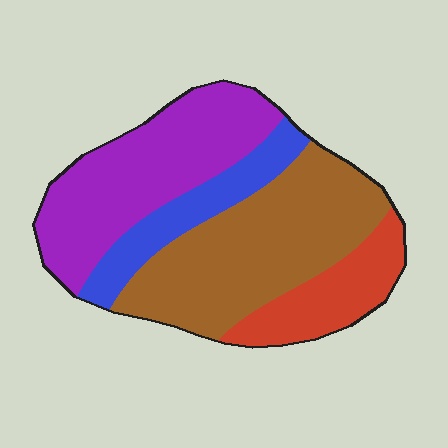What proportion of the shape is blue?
Blue takes up about one eighth (1/8) of the shape.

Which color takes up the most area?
Brown, at roughly 40%.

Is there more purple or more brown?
Brown.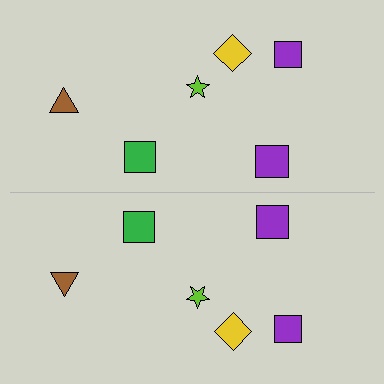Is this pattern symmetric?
Yes, this pattern has bilateral (reflection) symmetry.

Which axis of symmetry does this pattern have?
The pattern has a horizontal axis of symmetry running through the center of the image.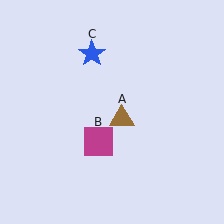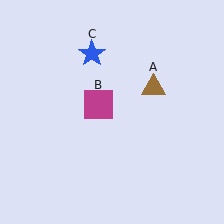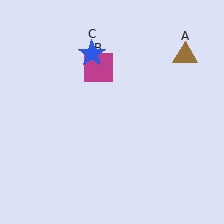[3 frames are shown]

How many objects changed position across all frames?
2 objects changed position: brown triangle (object A), magenta square (object B).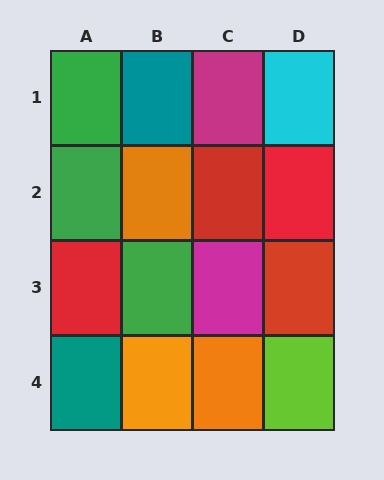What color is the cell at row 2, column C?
Red.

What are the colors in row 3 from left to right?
Red, green, magenta, red.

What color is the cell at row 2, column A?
Green.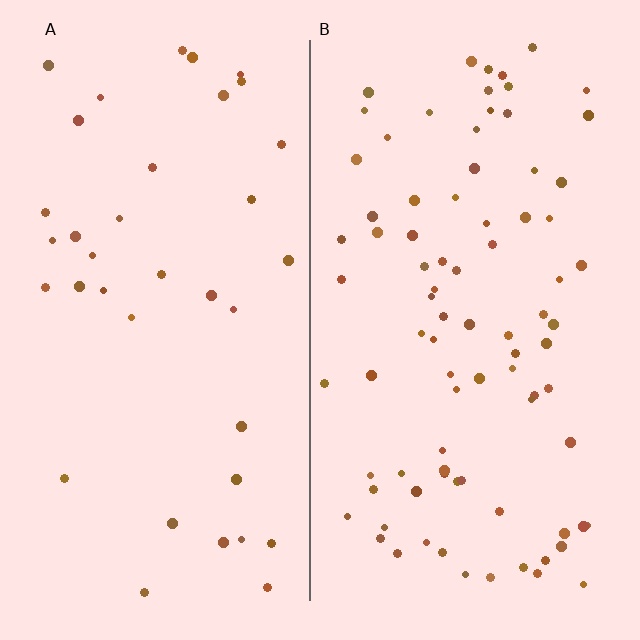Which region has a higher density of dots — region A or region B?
B (the right).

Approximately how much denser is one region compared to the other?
Approximately 2.3× — region B over region A.